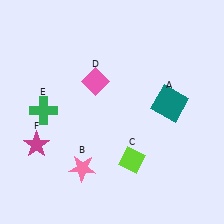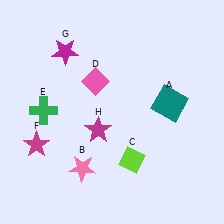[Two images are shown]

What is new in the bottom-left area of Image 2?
A magenta star (H) was added in the bottom-left area of Image 2.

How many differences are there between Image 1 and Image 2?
There are 2 differences between the two images.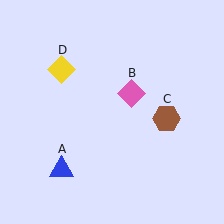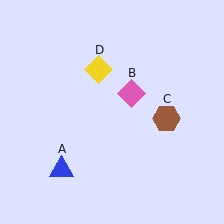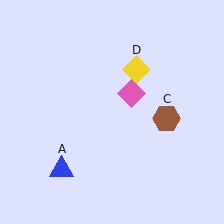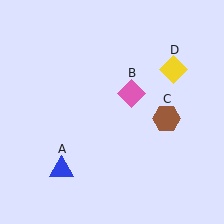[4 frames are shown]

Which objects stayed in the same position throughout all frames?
Blue triangle (object A) and pink diamond (object B) and brown hexagon (object C) remained stationary.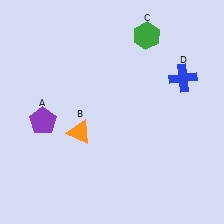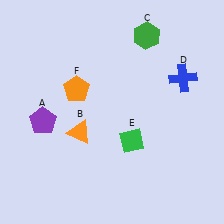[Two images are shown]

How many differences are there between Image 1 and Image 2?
There are 2 differences between the two images.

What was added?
A green diamond (E), an orange pentagon (F) were added in Image 2.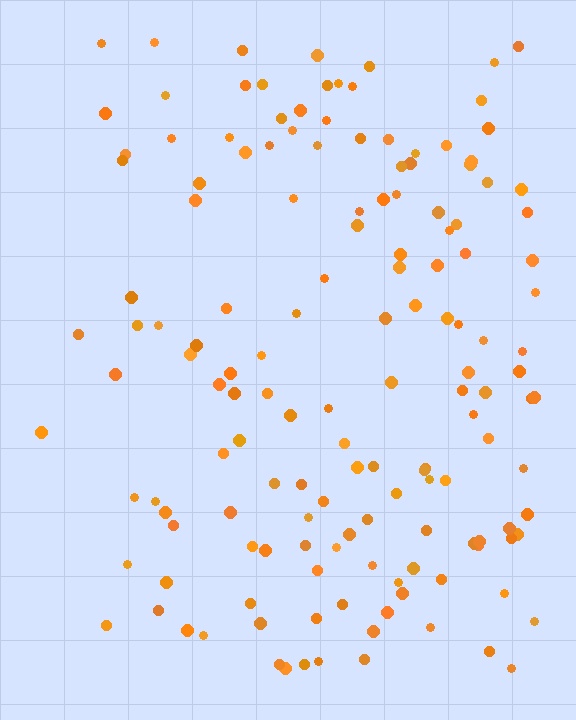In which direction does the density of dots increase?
From left to right, with the right side densest.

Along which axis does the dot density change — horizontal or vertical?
Horizontal.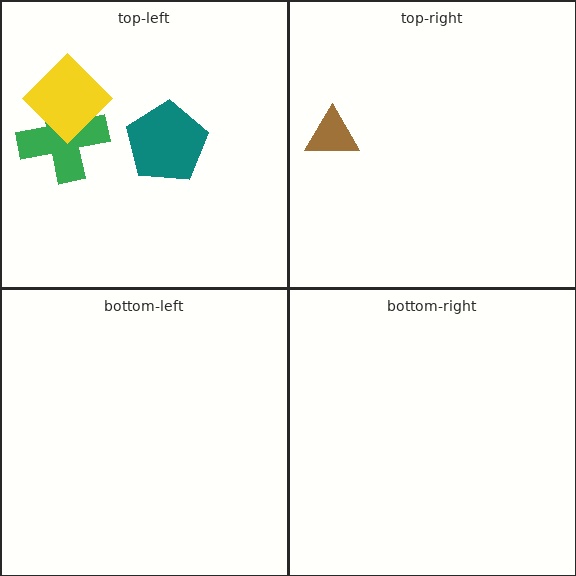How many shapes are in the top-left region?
3.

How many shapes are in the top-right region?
1.